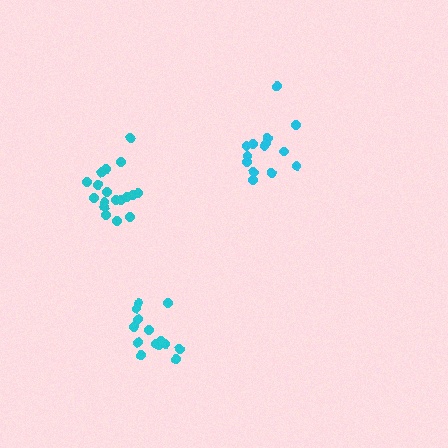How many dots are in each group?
Group 1: 14 dots, Group 2: 14 dots, Group 3: 18 dots (46 total).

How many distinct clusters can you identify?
There are 3 distinct clusters.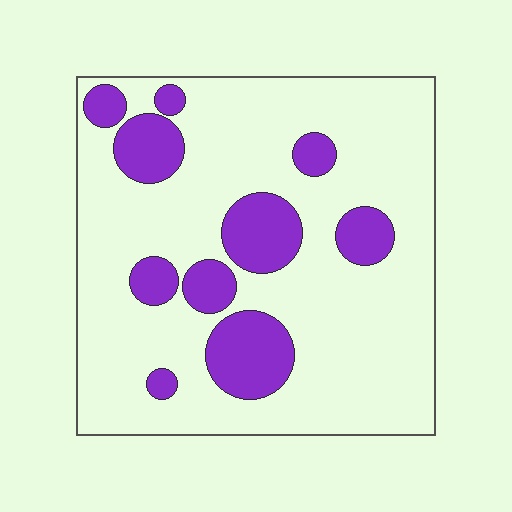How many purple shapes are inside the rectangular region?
10.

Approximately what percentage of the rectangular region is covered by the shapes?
Approximately 20%.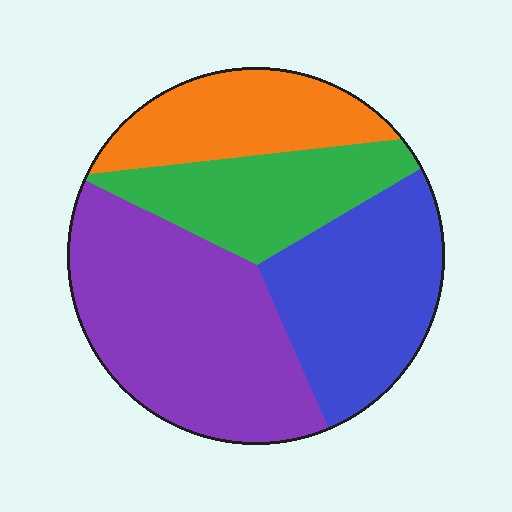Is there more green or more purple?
Purple.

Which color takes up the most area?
Purple, at roughly 35%.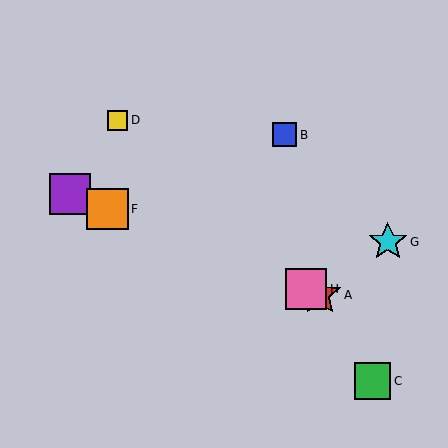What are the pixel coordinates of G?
Object G is at (388, 242).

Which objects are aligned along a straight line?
Objects A, E, F, H are aligned along a straight line.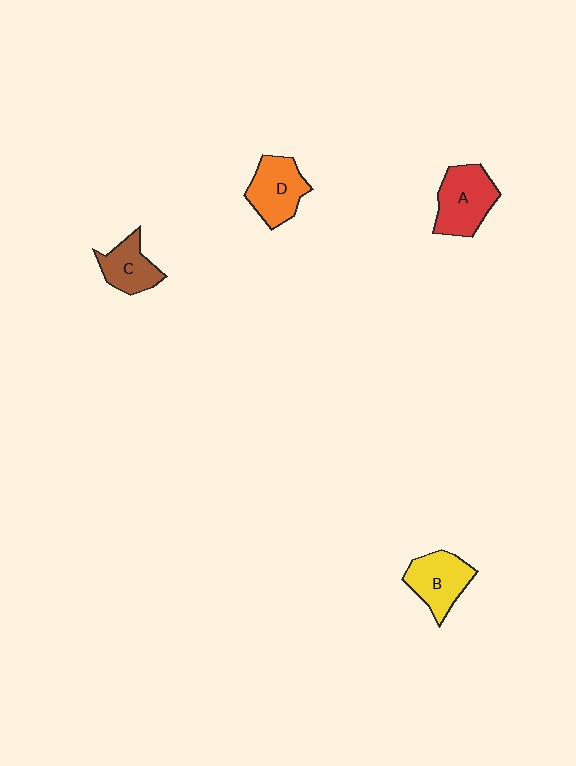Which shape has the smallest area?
Shape C (brown).